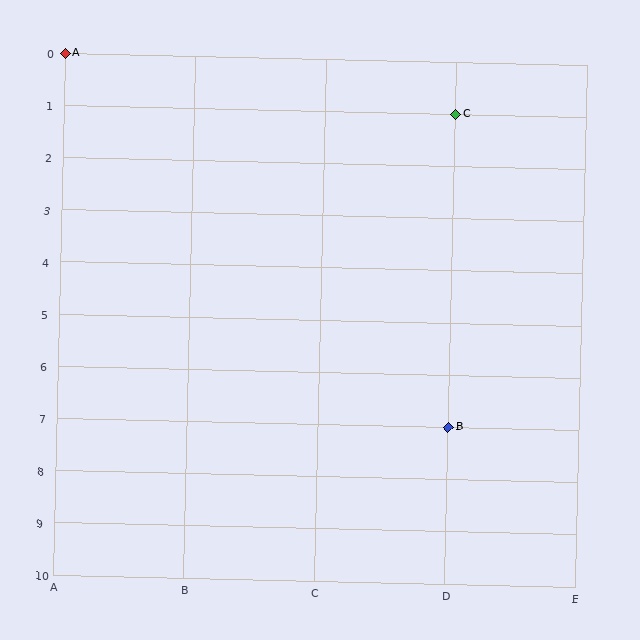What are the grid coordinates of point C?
Point C is at grid coordinates (D, 1).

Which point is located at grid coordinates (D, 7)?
Point B is at (D, 7).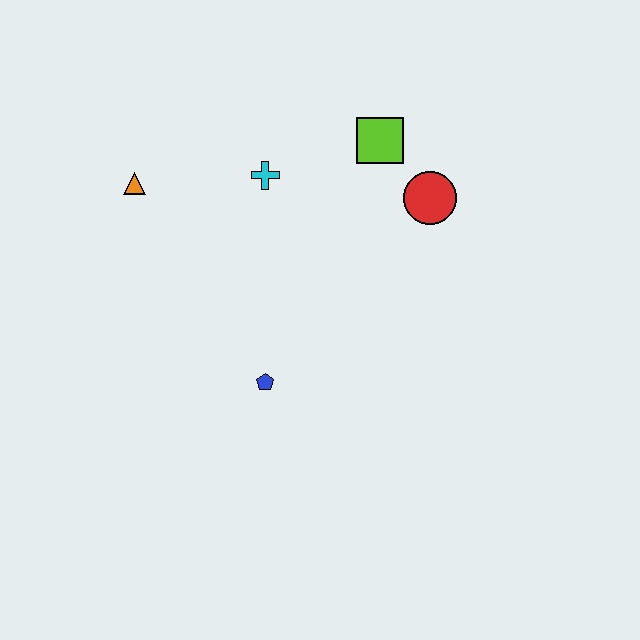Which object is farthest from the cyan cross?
The blue pentagon is farthest from the cyan cross.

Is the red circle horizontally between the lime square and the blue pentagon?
No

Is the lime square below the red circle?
No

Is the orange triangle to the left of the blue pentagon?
Yes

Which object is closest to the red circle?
The lime square is closest to the red circle.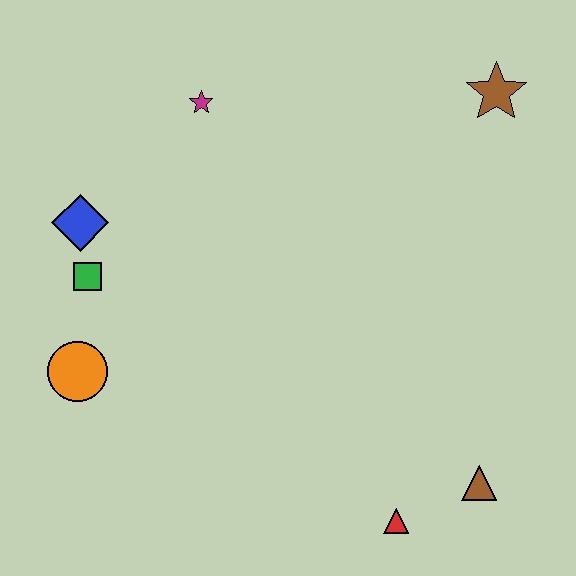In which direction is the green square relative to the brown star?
The green square is to the left of the brown star.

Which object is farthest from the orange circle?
The brown star is farthest from the orange circle.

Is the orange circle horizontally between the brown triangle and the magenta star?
No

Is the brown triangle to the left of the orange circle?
No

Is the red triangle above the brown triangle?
No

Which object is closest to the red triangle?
The brown triangle is closest to the red triangle.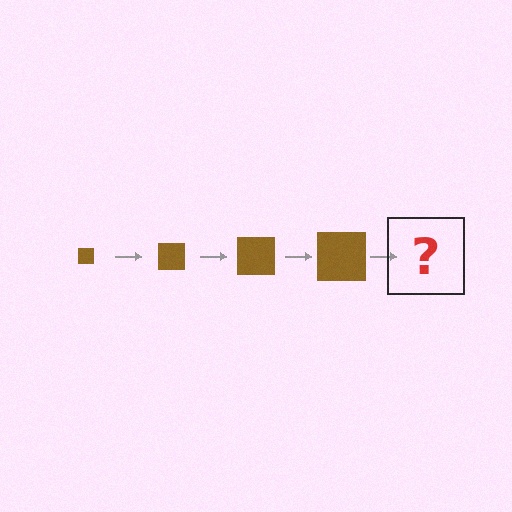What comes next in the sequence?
The next element should be a brown square, larger than the previous one.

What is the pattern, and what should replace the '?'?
The pattern is that the square gets progressively larger each step. The '?' should be a brown square, larger than the previous one.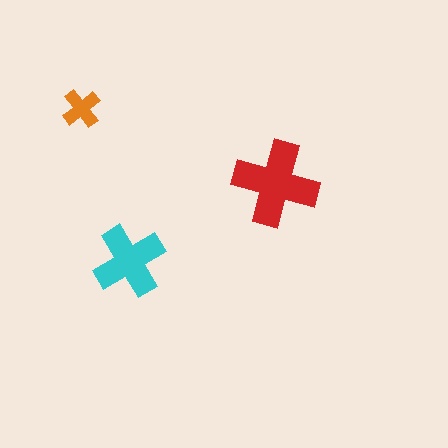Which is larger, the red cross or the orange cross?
The red one.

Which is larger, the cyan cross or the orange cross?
The cyan one.